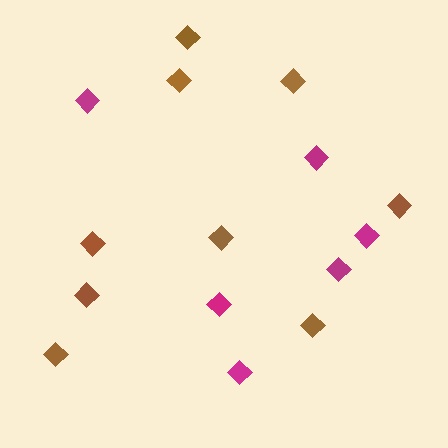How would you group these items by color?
There are 2 groups: one group of brown diamonds (9) and one group of magenta diamonds (6).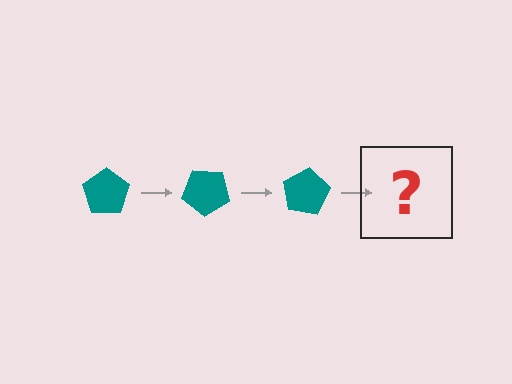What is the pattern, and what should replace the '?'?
The pattern is that the pentagon rotates 40 degrees each step. The '?' should be a teal pentagon rotated 120 degrees.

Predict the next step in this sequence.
The next step is a teal pentagon rotated 120 degrees.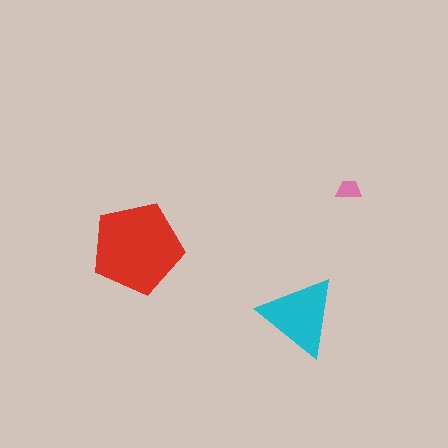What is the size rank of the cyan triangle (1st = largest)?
2nd.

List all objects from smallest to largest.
The pink trapezoid, the cyan triangle, the red pentagon.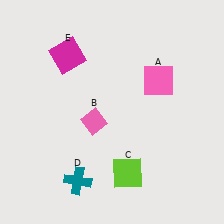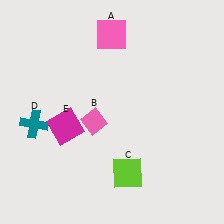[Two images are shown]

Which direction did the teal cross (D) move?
The teal cross (D) moved up.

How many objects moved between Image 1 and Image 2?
3 objects moved between the two images.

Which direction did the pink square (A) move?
The pink square (A) moved left.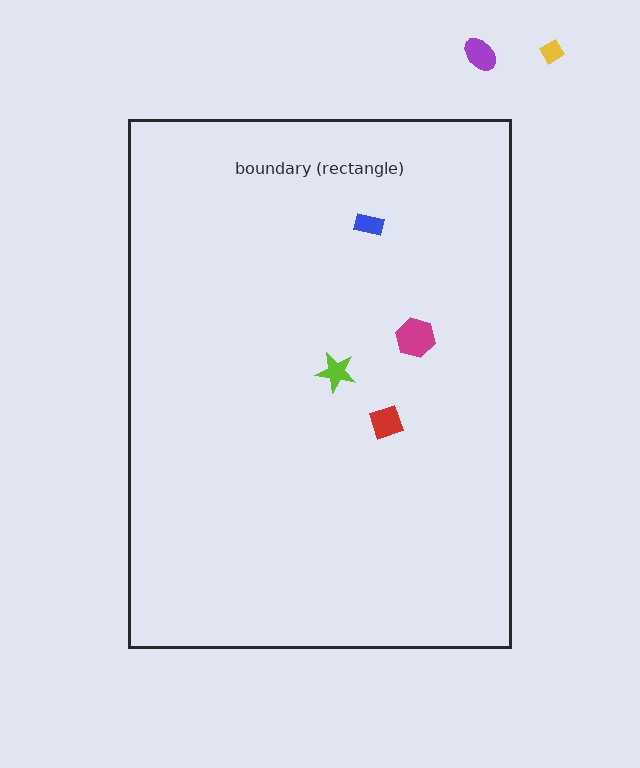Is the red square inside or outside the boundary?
Inside.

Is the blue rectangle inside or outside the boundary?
Inside.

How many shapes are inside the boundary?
4 inside, 2 outside.